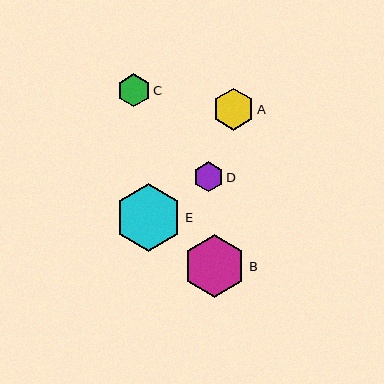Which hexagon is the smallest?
Hexagon D is the smallest with a size of approximately 30 pixels.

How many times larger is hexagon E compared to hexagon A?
Hexagon E is approximately 1.6 times the size of hexagon A.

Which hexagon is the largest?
Hexagon E is the largest with a size of approximately 68 pixels.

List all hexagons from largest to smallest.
From largest to smallest: E, B, A, C, D.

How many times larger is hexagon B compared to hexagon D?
Hexagon B is approximately 2.1 times the size of hexagon D.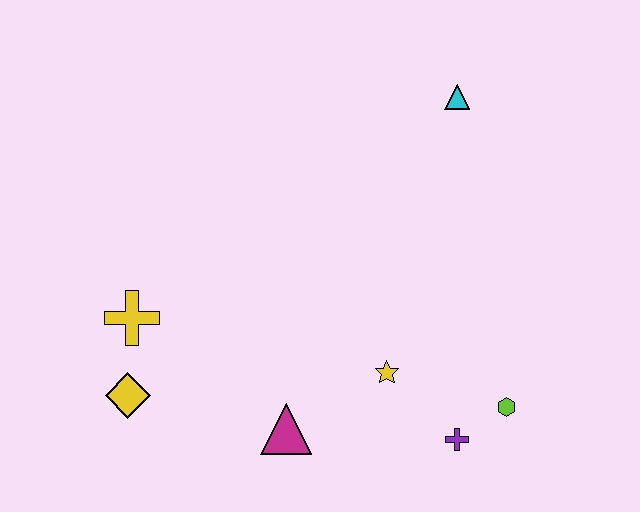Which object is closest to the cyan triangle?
The yellow star is closest to the cyan triangle.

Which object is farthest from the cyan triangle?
The yellow diamond is farthest from the cyan triangle.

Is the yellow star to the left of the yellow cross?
No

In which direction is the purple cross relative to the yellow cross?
The purple cross is to the right of the yellow cross.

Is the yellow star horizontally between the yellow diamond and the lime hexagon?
Yes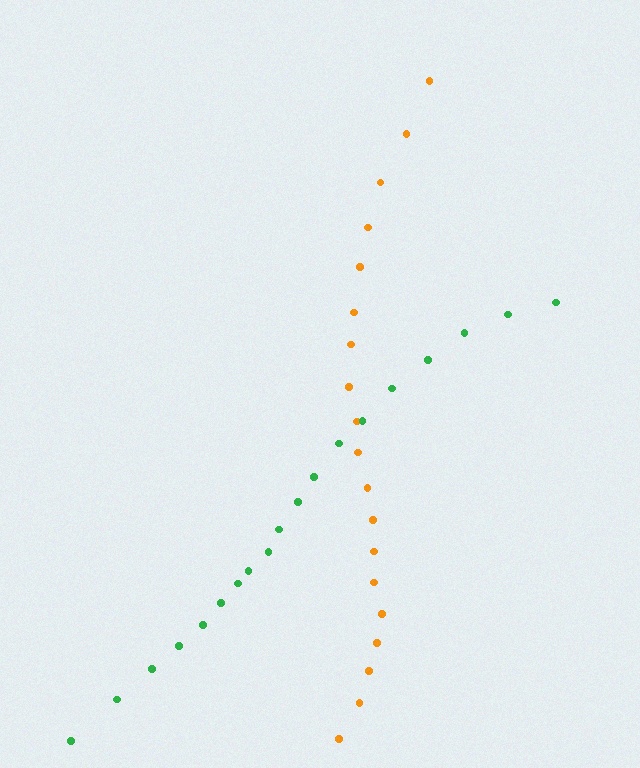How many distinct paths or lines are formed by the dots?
There are 2 distinct paths.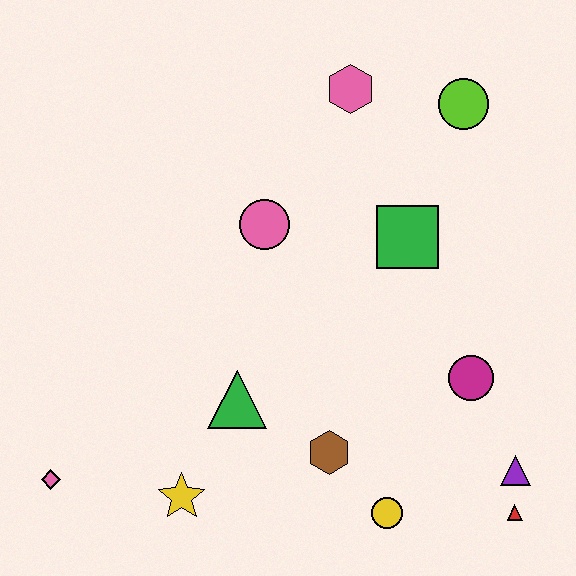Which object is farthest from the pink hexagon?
The pink diamond is farthest from the pink hexagon.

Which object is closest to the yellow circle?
The brown hexagon is closest to the yellow circle.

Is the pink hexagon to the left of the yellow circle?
Yes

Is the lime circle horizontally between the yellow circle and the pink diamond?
No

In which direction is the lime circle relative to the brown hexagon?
The lime circle is above the brown hexagon.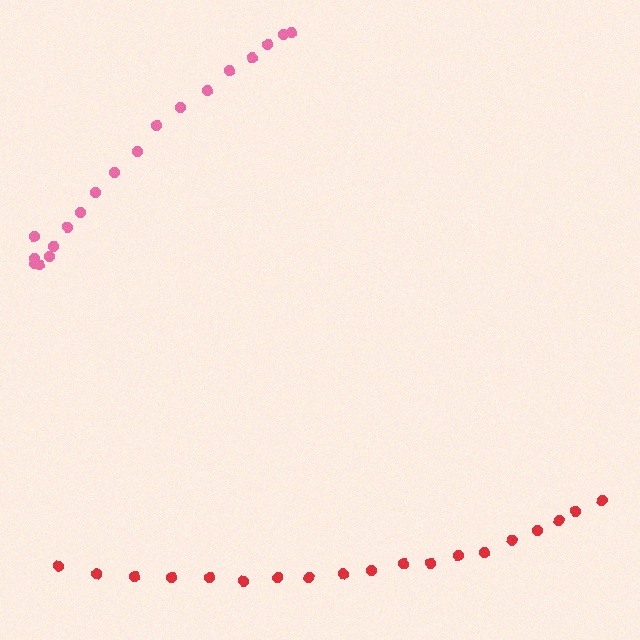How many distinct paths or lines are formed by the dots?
There are 2 distinct paths.